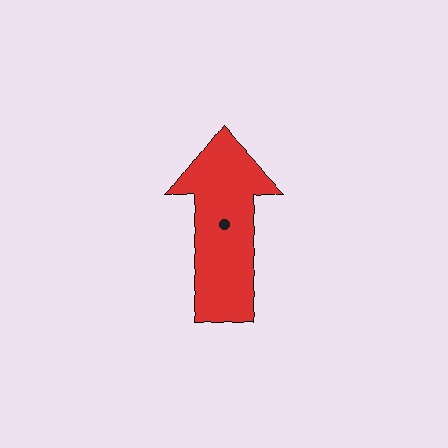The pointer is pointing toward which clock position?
Roughly 12 o'clock.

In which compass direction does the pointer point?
North.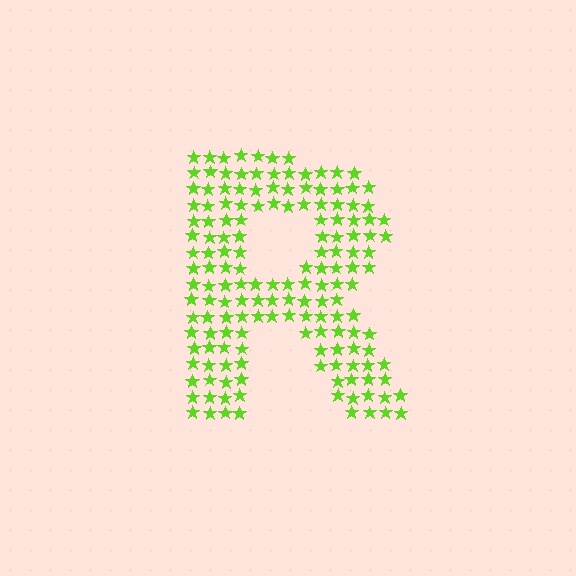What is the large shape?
The large shape is the letter R.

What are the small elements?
The small elements are stars.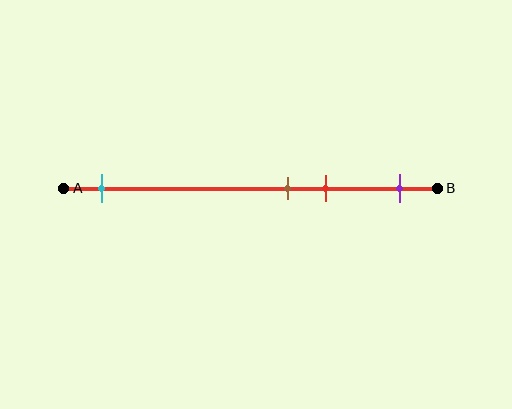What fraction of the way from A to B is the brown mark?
The brown mark is approximately 60% (0.6) of the way from A to B.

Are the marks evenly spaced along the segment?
No, the marks are not evenly spaced.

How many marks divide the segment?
There are 4 marks dividing the segment.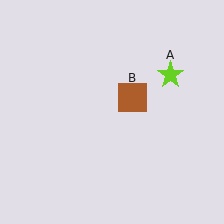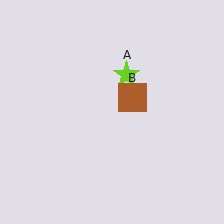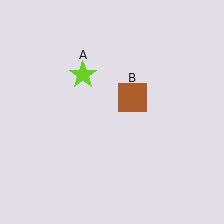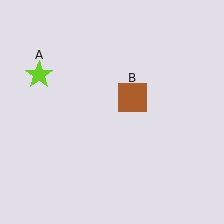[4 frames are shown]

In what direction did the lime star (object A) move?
The lime star (object A) moved left.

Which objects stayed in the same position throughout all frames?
Brown square (object B) remained stationary.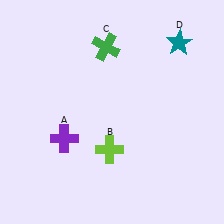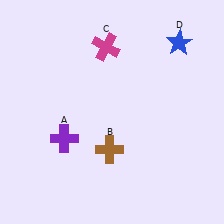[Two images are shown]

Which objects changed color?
B changed from lime to brown. C changed from green to magenta. D changed from teal to blue.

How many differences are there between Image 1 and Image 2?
There are 3 differences between the two images.